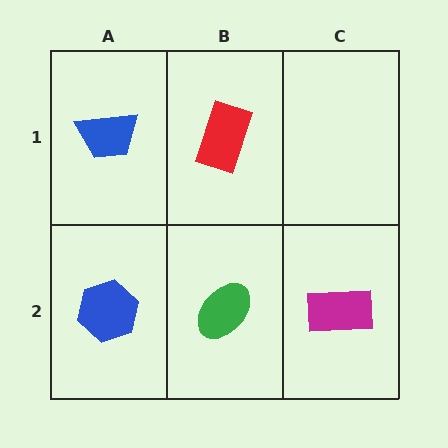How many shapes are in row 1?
2 shapes.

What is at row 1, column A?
A blue trapezoid.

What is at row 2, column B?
A green ellipse.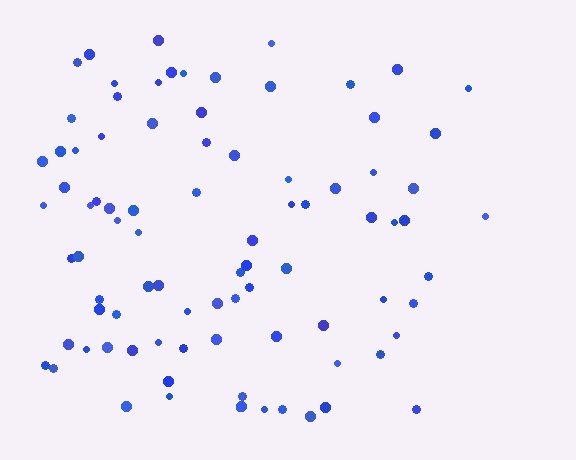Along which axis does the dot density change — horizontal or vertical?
Horizontal.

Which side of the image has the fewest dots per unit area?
The right.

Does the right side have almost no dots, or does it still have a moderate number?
Still a moderate number, just noticeably fewer than the left.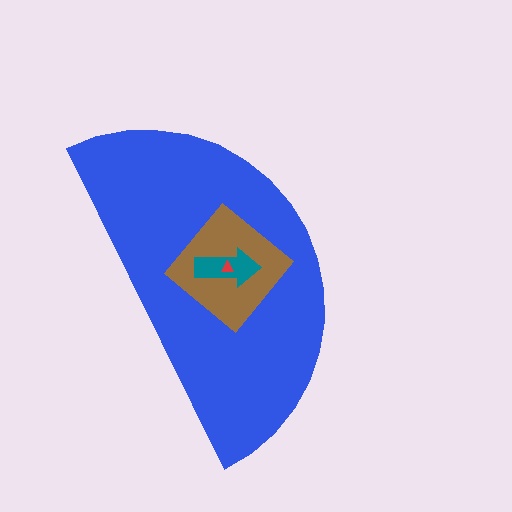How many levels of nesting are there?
4.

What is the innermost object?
The red triangle.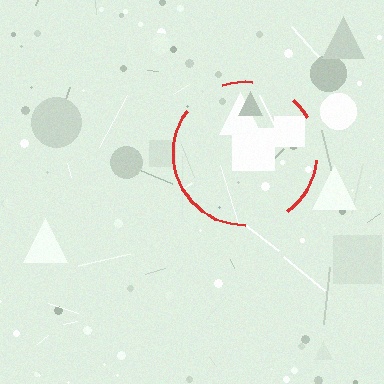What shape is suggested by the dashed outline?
The dashed outline suggests a circle.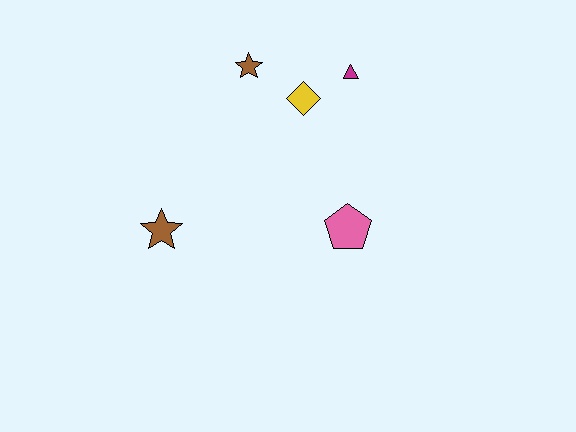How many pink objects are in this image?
There is 1 pink object.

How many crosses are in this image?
There are no crosses.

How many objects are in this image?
There are 5 objects.